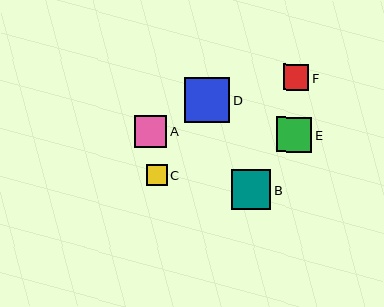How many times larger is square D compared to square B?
Square D is approximately 1.1 times the size of square B.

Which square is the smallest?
Square C is the smallest with a size of approximately 21 pixels.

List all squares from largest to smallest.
From largest to smallest: D, B, E, A, F, C.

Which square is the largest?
Square D is the largest with a size of approximately 45 pixels.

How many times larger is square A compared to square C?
Square A is approximately 1.5 times the size of square C.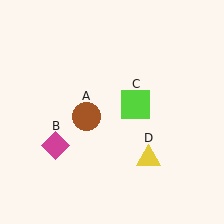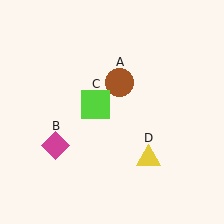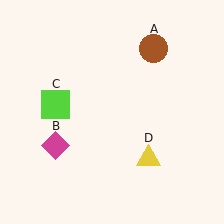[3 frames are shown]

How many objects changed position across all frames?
2 objects changed position: brown circle (object A), lime square (object C).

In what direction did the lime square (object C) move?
The lime square (object C) moved left.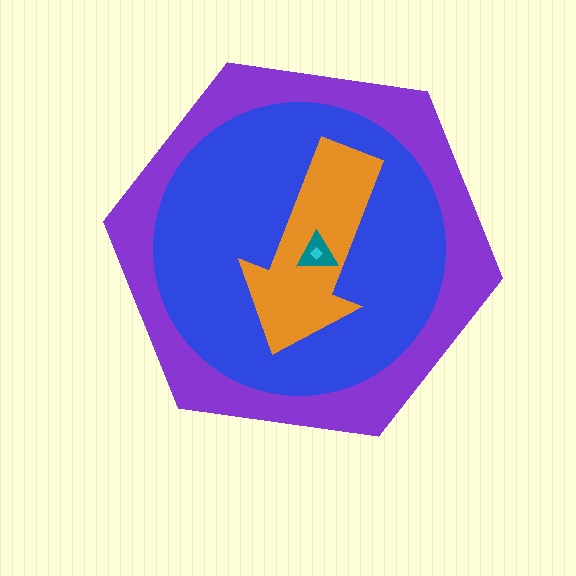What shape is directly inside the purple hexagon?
The blue circle.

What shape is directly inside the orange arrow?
The teal triangle.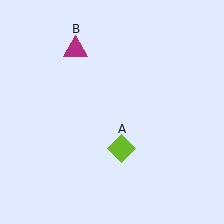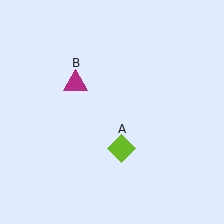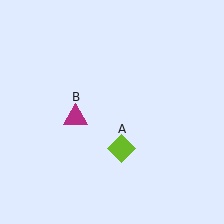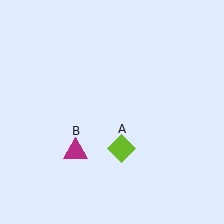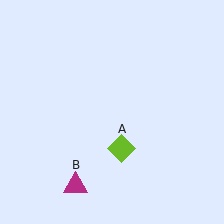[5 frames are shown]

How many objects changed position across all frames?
1 object changed position: magenta triangle (object B).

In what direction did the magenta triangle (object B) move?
The magenta triangle (object B) moved down.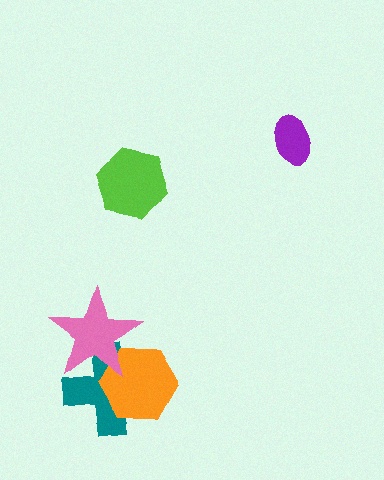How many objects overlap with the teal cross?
2 objects overlap with the teal cross.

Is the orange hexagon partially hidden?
Yes, it is partially covered by another shape.